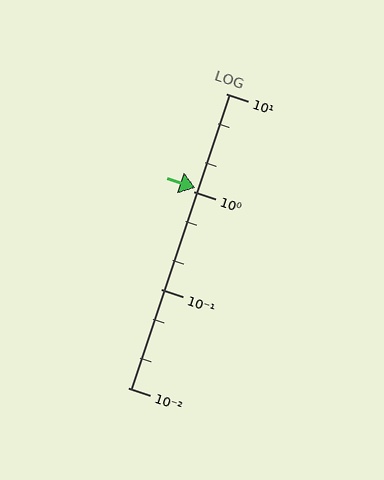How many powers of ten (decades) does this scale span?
The scale spans 3 decades, from 0.01 to 10.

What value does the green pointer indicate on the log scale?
The pointer indicates approximately 1.1.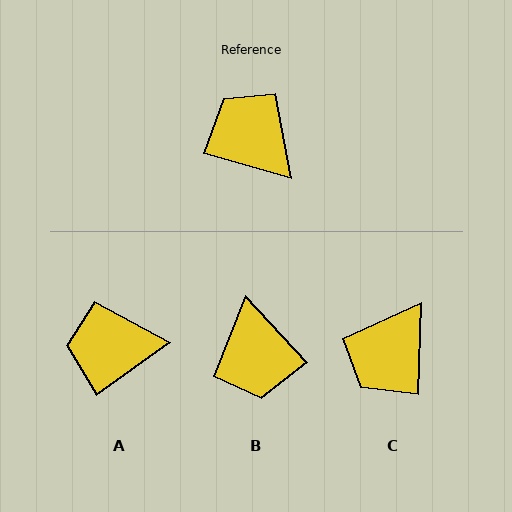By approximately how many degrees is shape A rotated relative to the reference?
Approximately 51 degrees counter-clockwise.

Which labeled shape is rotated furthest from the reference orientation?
B, about 148 degrees away.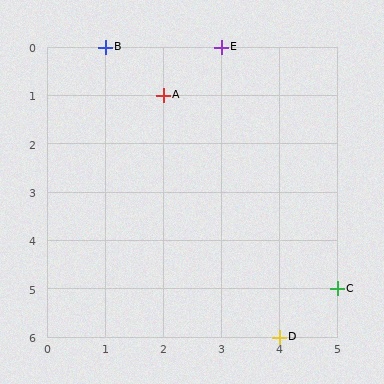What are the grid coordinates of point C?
Point C is at grid coordinates (5, 5).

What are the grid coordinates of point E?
Point E is at grid coordinates (3, 0).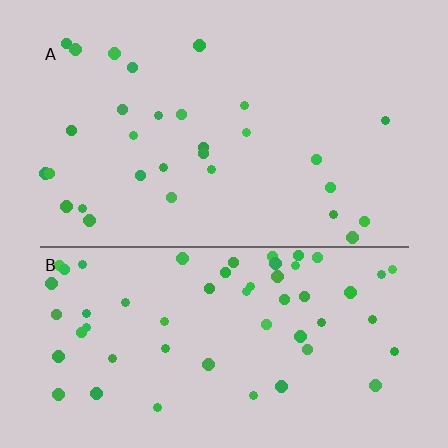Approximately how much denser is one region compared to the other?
Approximately 1.9× — region B over region A.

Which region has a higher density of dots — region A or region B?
B (the bottom).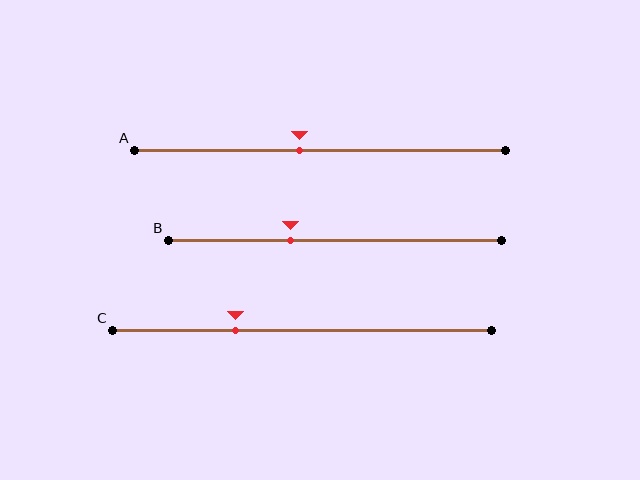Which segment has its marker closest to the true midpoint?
Segment A has its marker closest to the true midpoint.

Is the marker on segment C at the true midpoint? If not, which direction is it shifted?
No, the marker on segment C is shifted to the left by about 18% of the segment length.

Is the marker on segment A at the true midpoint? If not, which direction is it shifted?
No, the marker on segment A is shifted to the left by about 5% of the segment length.